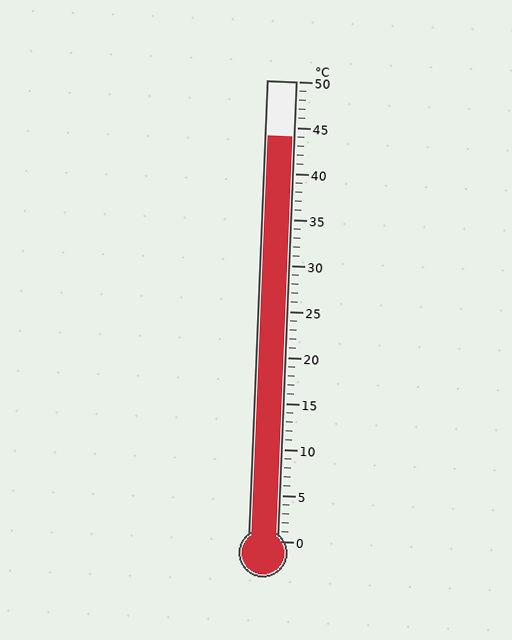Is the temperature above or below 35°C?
The temperature is above 35°C.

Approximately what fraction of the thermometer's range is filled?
The thermometer is filled to approximately 90% of its range.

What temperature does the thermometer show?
The thermometer shows approximately 44°C.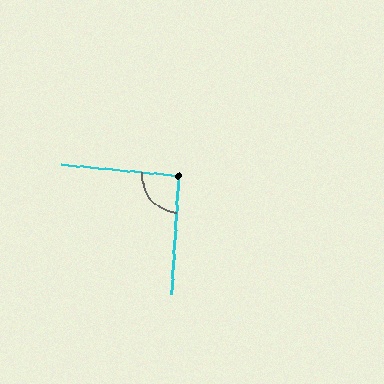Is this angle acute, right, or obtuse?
It is approximately a right angle.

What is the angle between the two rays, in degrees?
Approximately 92 degrees.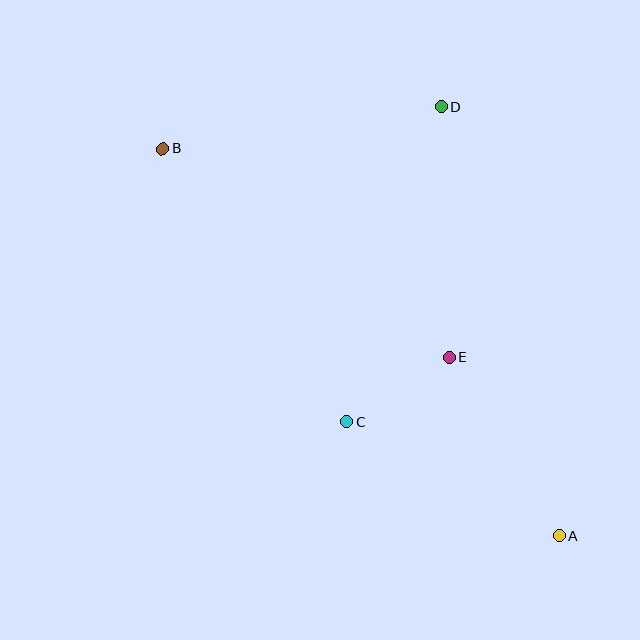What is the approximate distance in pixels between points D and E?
The distance between D and E is approximately 251 pixels.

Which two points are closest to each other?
Points C and E are closest to each other.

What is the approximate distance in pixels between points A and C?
The distance between A and C is approximately 241 pixels.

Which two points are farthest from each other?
Points A and B are farthest from each other.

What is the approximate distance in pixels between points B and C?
The distance between B and C is approximately 329 pixels.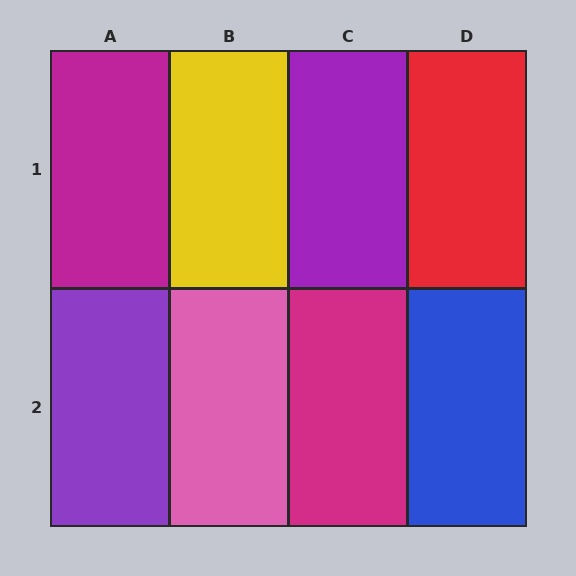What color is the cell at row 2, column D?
Blue.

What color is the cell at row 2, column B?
Pink.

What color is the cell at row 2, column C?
Magenta.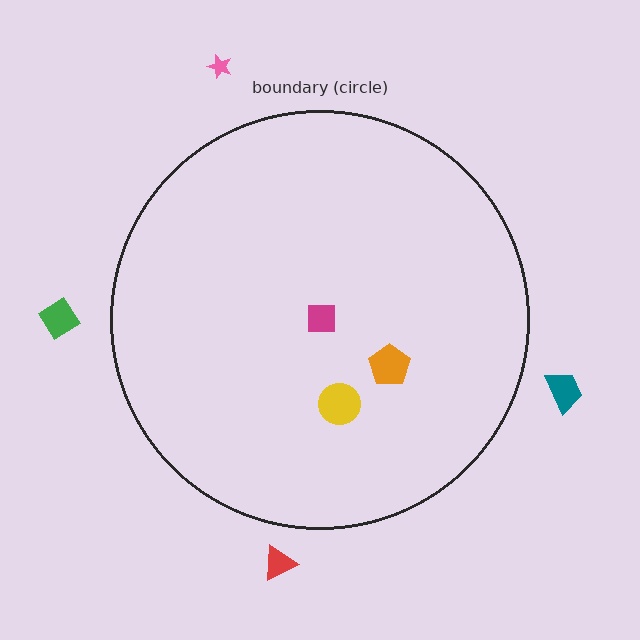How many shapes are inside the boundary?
3 inside, 4 outside.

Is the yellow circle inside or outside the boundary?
Inside.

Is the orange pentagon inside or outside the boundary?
Inside.